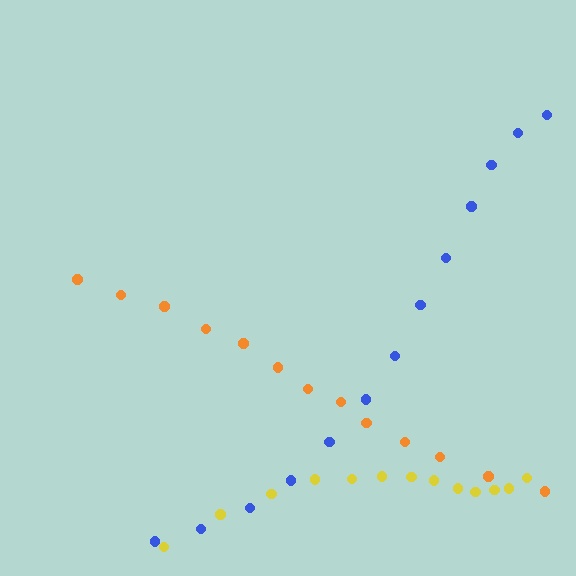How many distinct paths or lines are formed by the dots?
There are 3 distinct paths.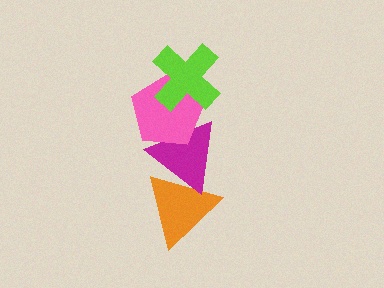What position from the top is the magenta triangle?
The magenta triangle is 3rd from the top.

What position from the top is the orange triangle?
The orange triangle is 4th from the top.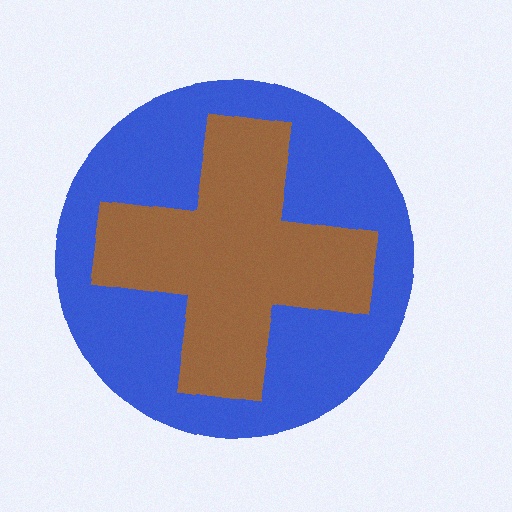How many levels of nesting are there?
2.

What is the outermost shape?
The blue circle.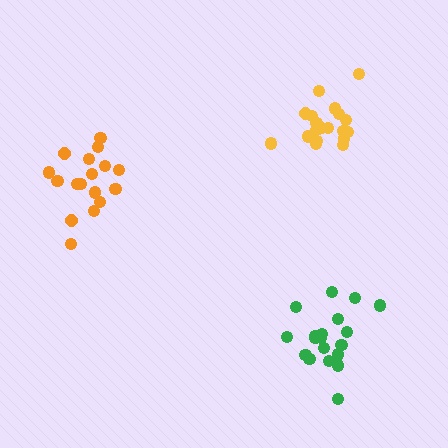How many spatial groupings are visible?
There are 3 spatial groupings.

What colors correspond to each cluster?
The clusters are colored: green, yellow, orange.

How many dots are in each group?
Group 1: 19 dots, Group 2: 20 dots, Group 3: 17 dots (56 total).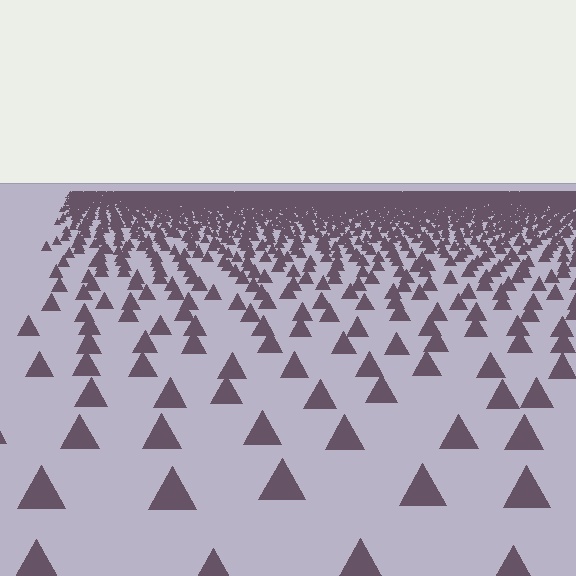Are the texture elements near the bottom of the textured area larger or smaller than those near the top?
Larger. Near the bottom, elements are closer to the viewer and appear at a bigger on-screen size.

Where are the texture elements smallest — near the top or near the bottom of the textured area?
Near the top.